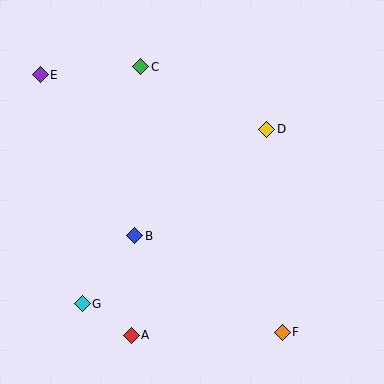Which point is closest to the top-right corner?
Point D is closest to the top-right corner.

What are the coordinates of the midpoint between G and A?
The midpoint between G and A is at (107, 320).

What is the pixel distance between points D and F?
The distance between D and F is 204 pixels.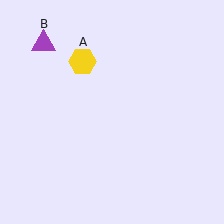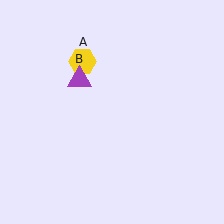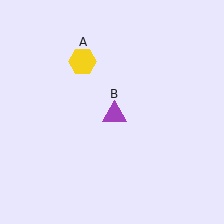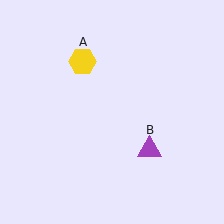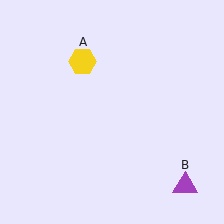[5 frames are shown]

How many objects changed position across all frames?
1 object changed position: purple triangle (object B).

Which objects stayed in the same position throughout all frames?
Yellow hexagon (object A) remained stationary.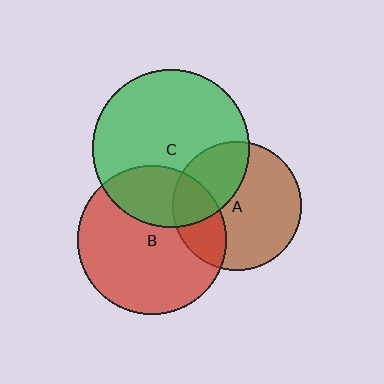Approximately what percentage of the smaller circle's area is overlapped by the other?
Approximately 25%.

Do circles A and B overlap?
Yes.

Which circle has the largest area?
Circle C (green).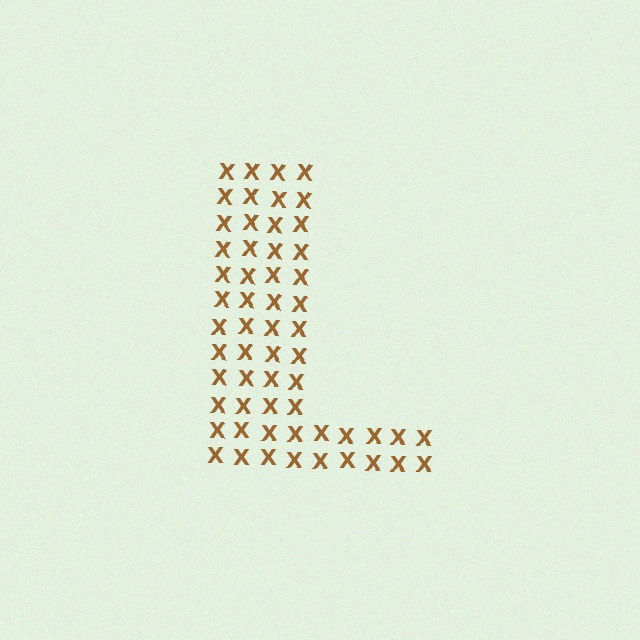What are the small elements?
The small elements are letter X's.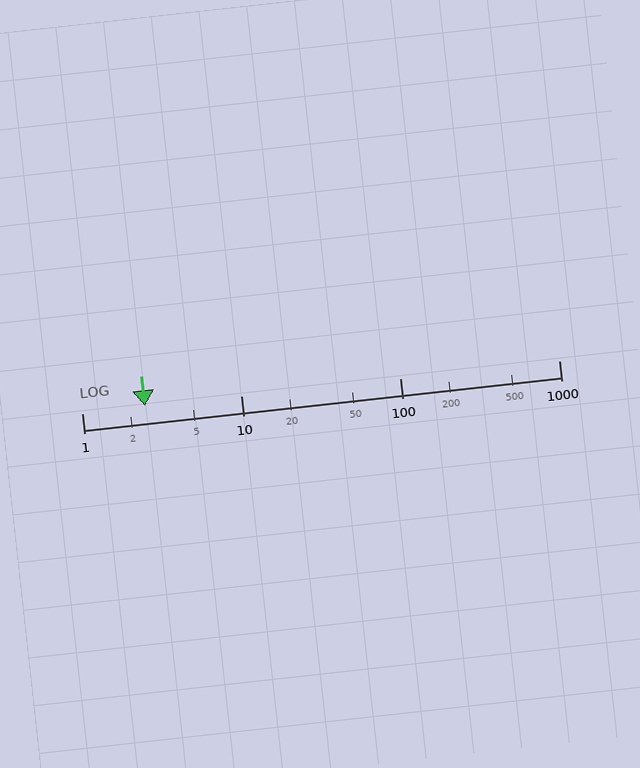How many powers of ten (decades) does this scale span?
The scale spans 3 decades, from 1 to 1000.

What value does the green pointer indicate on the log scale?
The pointer indicates approximately 2.5.